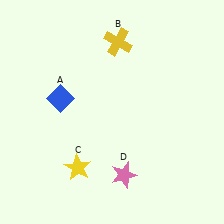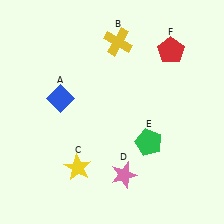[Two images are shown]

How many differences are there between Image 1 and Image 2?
There are 2 differences between the two images.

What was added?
A green pentagon (E), a red pentagon (F) were added in Image 2.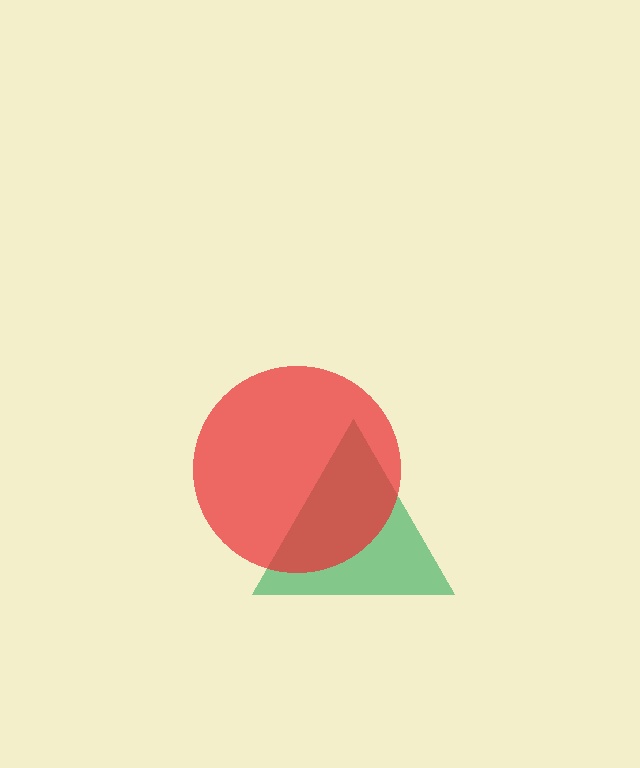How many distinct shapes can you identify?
There are 2 distinct shapes: a green triangle, a red circle.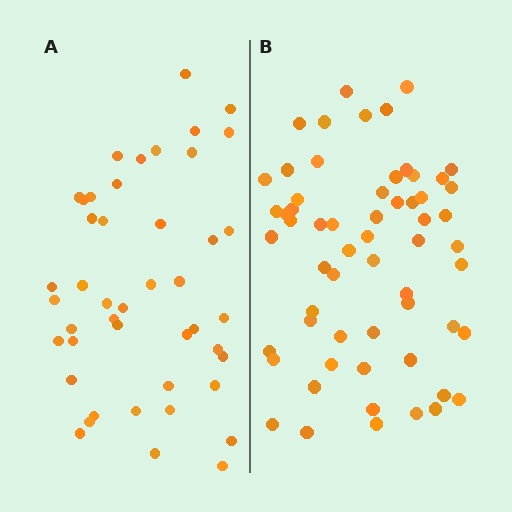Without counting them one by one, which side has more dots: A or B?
Region B (the right region) has more dots.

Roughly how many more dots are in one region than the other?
Region B has approximately 15 more dots than region A.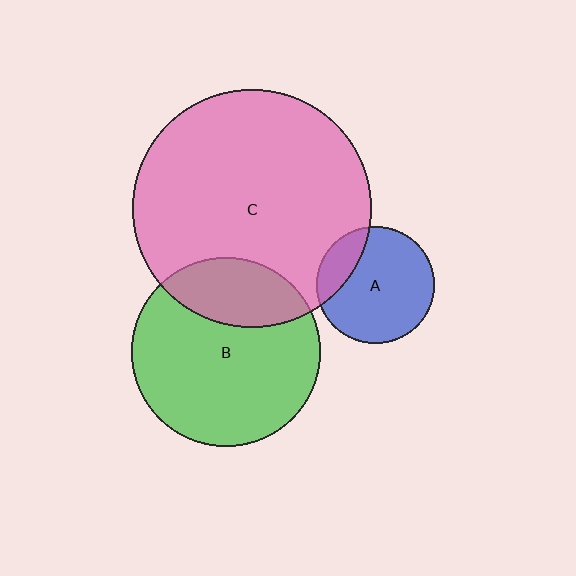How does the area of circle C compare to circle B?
Approximately 1.6 times.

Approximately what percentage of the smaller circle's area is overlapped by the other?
Approximately 25%.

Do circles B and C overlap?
Yes.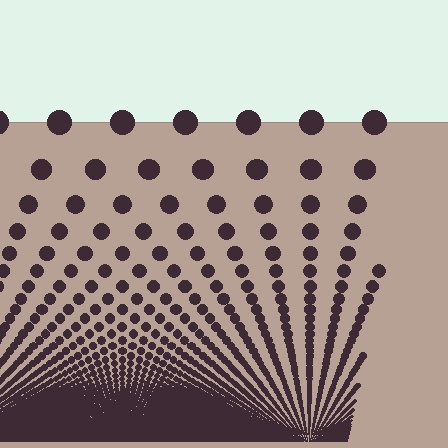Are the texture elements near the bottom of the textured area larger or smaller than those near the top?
Smaller. The gradient is inverted — elements near the bottom are smaller and denser.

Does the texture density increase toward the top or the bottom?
Density increases toward the bottom.